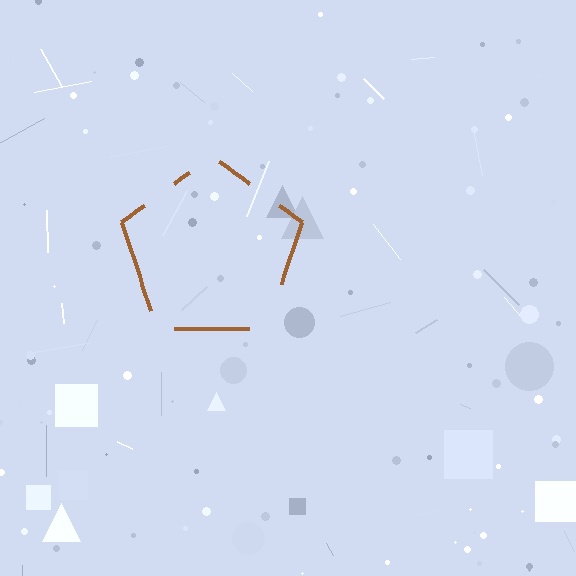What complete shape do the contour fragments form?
The contour fragments form a pentagon.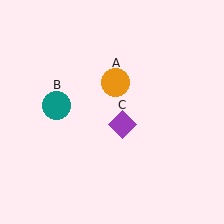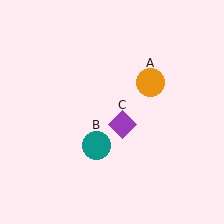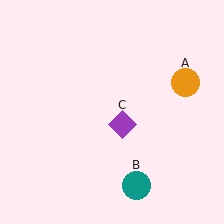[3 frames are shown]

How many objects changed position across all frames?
2 objects changed position: orange circle (object A), teal circle (object B).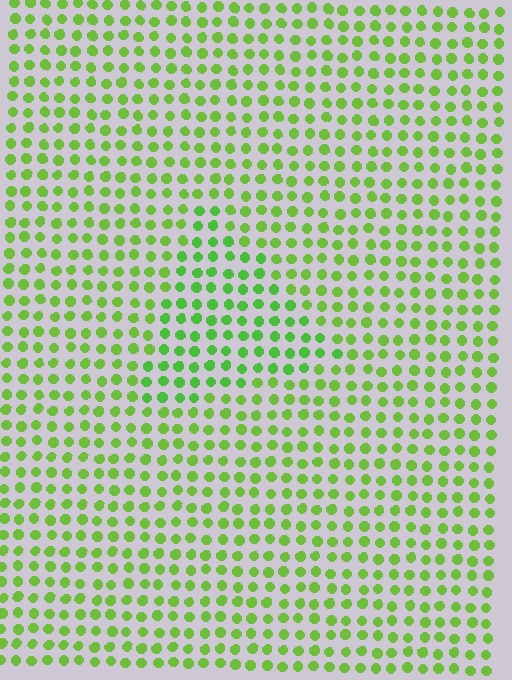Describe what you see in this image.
The image is filled with small lime elements in a uniform arrangement. A triangle-shaped region is visible where the elements are tinted to a slightly different hue, forming a subtle color boundary.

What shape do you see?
I see a triangle.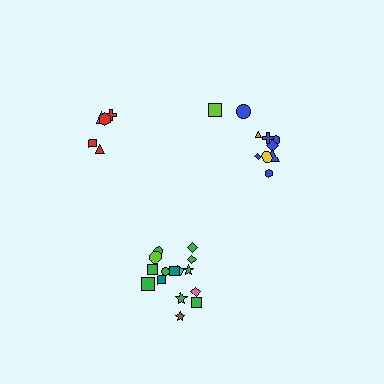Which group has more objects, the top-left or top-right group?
The top-right group.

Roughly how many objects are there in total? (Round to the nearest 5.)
Roughly 30 objects in total.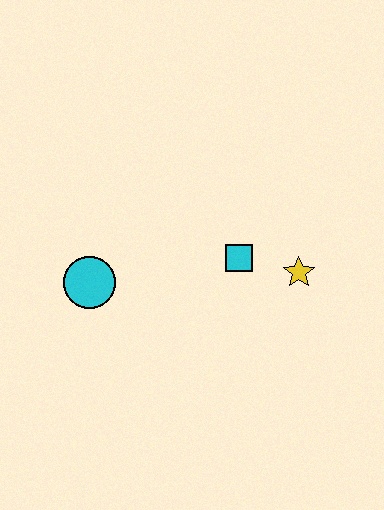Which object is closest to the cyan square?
The yellow star is closest to the cyan square.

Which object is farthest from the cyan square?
The cyan circle is farthest from the cyan square.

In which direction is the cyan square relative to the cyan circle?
The cyan square is to the right of the cyan circle.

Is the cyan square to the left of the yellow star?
Yes